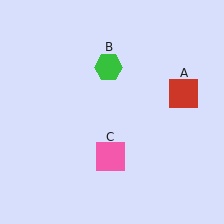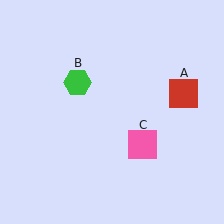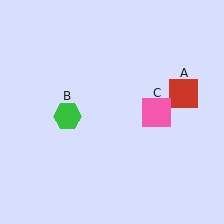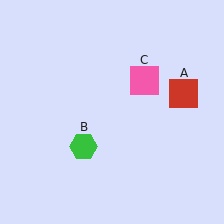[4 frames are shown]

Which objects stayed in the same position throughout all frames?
Red square (object A) remained stationary.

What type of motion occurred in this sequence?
The green hexagon (object B), pink square (object C) rotated counterclockwise around the center of the scene.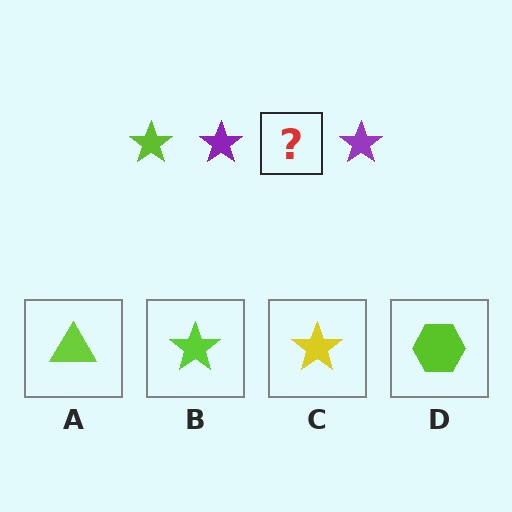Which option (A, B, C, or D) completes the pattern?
B.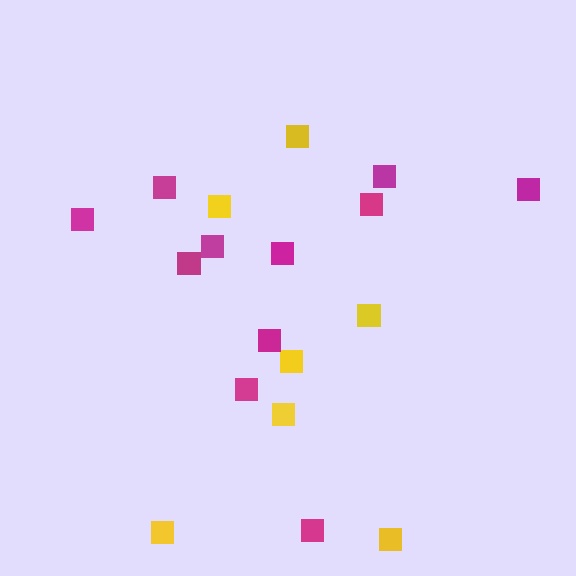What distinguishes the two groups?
There are 2 groups: one group of yellow squares (7) and one group of magenta squares (11).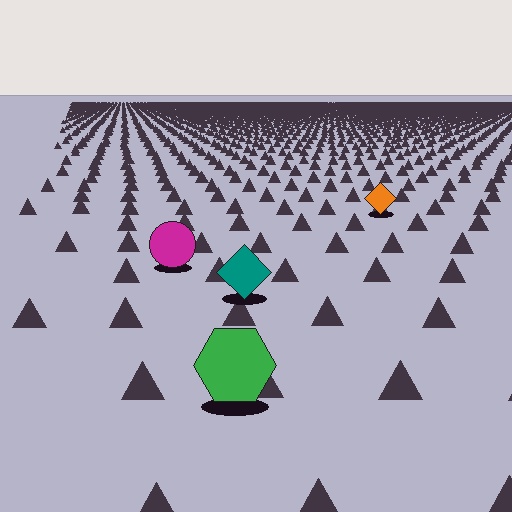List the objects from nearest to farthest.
From nearest to farthest: the green hexagon, the teal diamond, the magenta circle, the orange diamond.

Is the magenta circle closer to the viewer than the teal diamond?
No. The teal diamond is closer — you can tell from the texture gradient: the ground texture is coarser near it.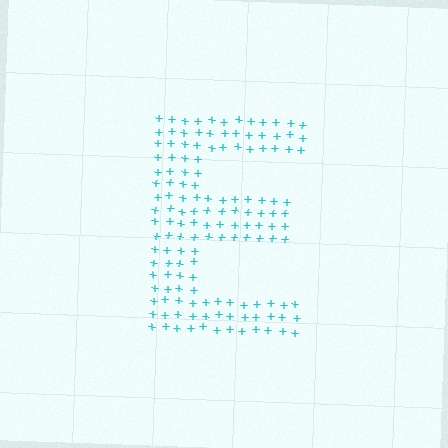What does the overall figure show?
The overall figure shows the letter E.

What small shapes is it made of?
It is made of small plus signs.